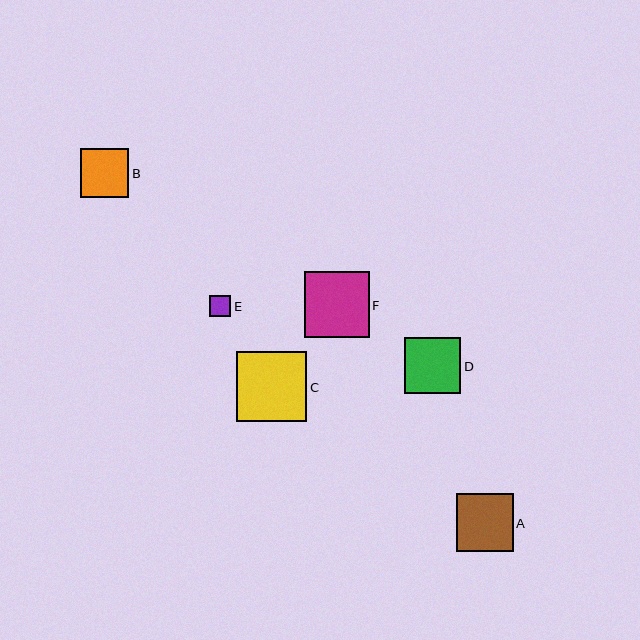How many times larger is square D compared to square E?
Square D is approximately 2.7 times the size of square E.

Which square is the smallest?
Square E is the smallest with a size of approximately 21 pixels.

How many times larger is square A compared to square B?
Square A is approximately 1.2 times the size of square B.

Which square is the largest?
Square C is the largest with a size of approximately 70 pixels.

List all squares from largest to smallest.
From largest to smallest: C, F, A, D, B, E.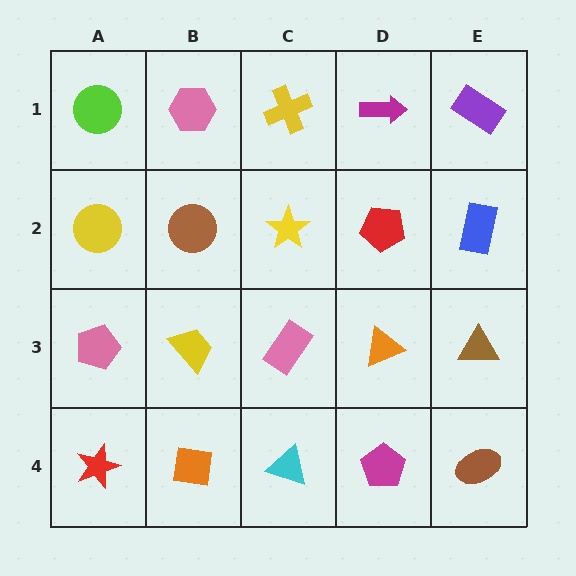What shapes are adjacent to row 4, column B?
A yellow trapezoid (row 3, column B), a red star (row 4, column A), a cyan triangle (row 4, column C).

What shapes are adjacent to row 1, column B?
A brown circle (row 2, column B), a lime circle (row 1, column A), a yellow cross (row 1, column C).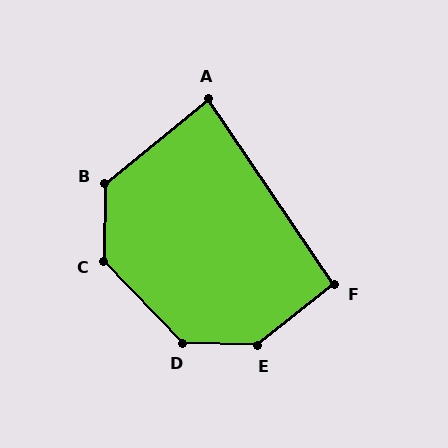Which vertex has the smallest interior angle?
A, at approximately 85 degrees.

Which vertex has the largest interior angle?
E, at approximately 140 degrees.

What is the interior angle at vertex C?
Approximately 135 degrees (obtuse).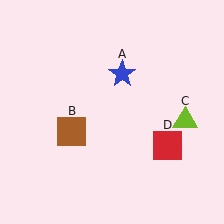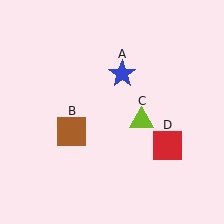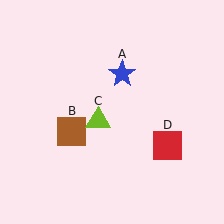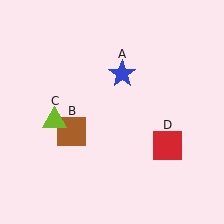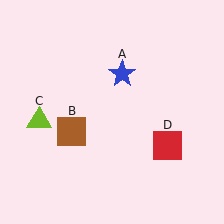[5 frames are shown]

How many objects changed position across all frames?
1 object changed position: lime triangle (object C).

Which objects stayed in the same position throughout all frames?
Blue star (object A) and brown square (object B) and red square (object D) remained stationary.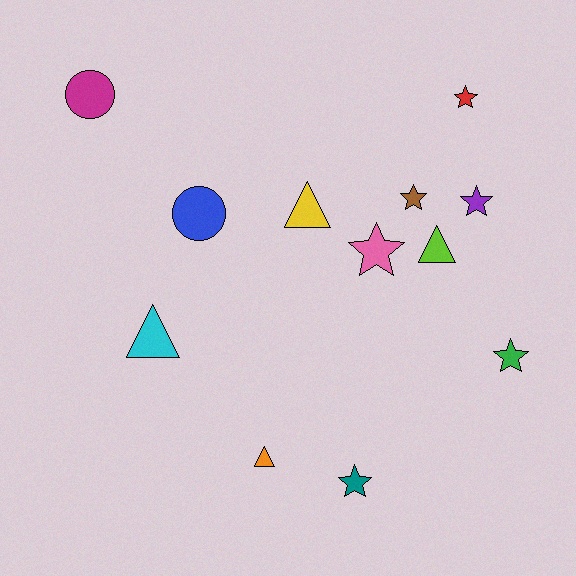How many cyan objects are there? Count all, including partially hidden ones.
There is 1 cyan object.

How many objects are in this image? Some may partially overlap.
There are 12 objects.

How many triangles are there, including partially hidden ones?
There are 4 triangles.